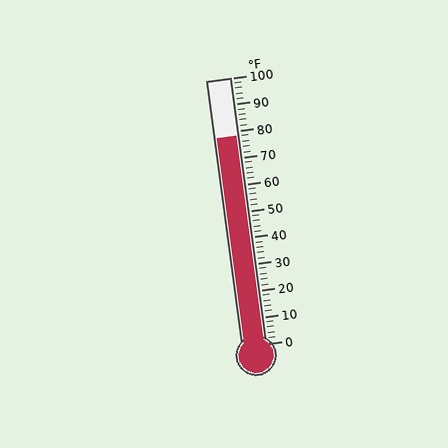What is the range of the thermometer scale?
The thermometer scale ranges from 0°F to 100°F.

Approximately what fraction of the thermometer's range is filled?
The thermometer is filled to approximately 80% of its range.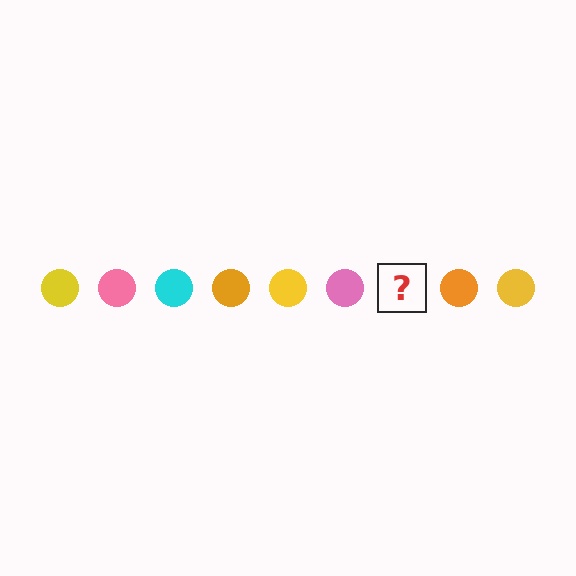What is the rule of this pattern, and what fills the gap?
The rule is that the pattern cycles through yellow, pink, cyan, orange circles. The gap should be filled with a cyan circle.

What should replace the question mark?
The question mark should be replaced with a cyan circle.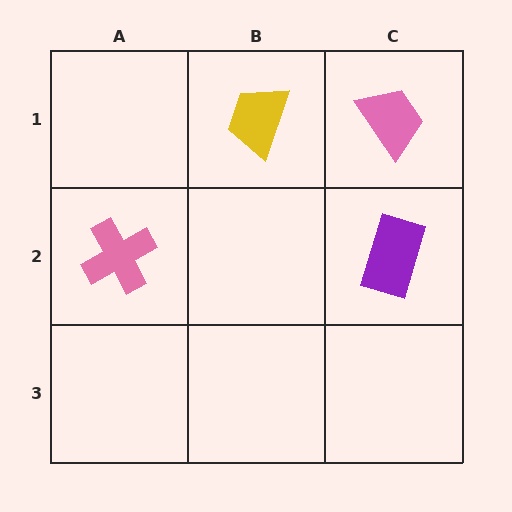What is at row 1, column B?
A yellow trapezoid.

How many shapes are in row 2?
2 shapes.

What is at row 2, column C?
A purple rectangle.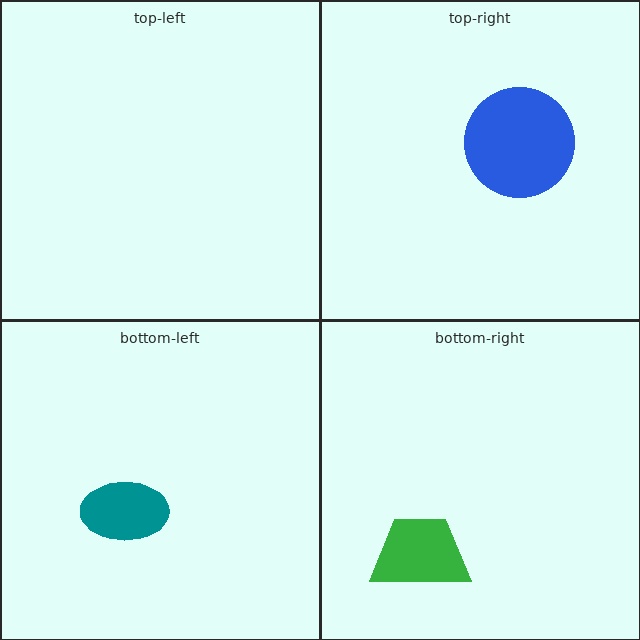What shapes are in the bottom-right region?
The green trapezoid.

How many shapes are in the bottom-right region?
1.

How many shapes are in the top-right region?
1.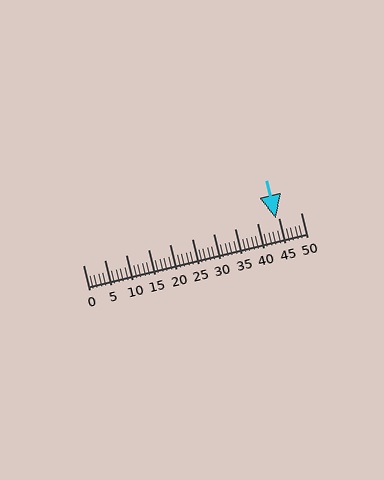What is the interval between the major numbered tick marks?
The major tick marks are spaced 5 units apart.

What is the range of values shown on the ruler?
The ruler shows values from 0 to 50.